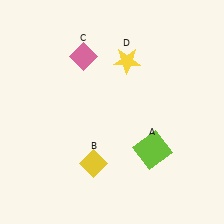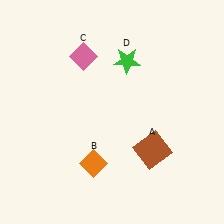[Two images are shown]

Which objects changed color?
A changed from lime to brown. B changed from yellow to orange. D changed from yellow to green.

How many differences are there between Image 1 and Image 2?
There are 3 differences between the two images.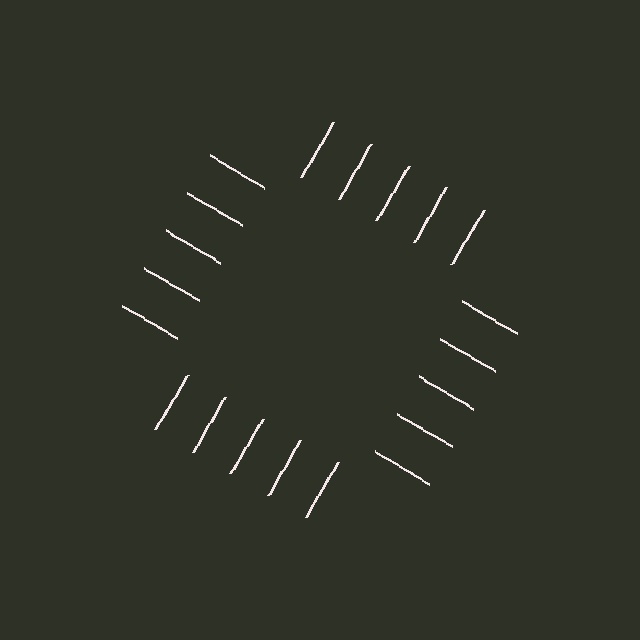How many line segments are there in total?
20 — 5 along each of the 4 edges.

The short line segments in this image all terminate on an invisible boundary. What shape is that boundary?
An illusory square — the line segments terminate on its edges but no continuous stroke is drawn.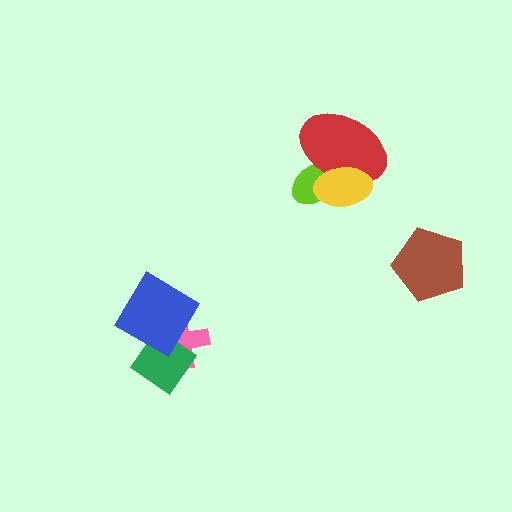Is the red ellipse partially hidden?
Yes, it is partially covered by another shape.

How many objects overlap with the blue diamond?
2 objects overlap with the blue diamond.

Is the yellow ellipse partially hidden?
No, no other shape covers it.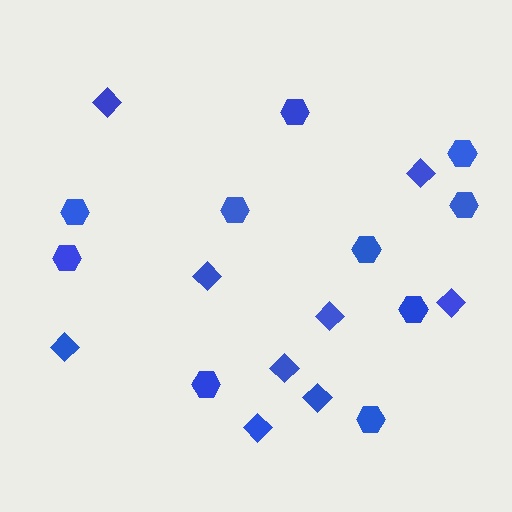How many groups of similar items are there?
There are 2 groups: one group of hexagons (10) and one group of diamonds (9).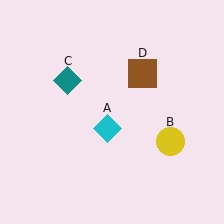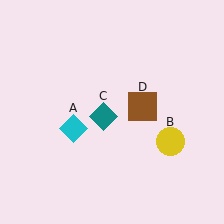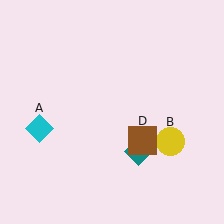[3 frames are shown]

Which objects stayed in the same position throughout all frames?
Yellow circle (object B) remained stationary.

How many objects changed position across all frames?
3 objects changed position: cyan diamond (object A), teal diamond (object C), brown square (object D).